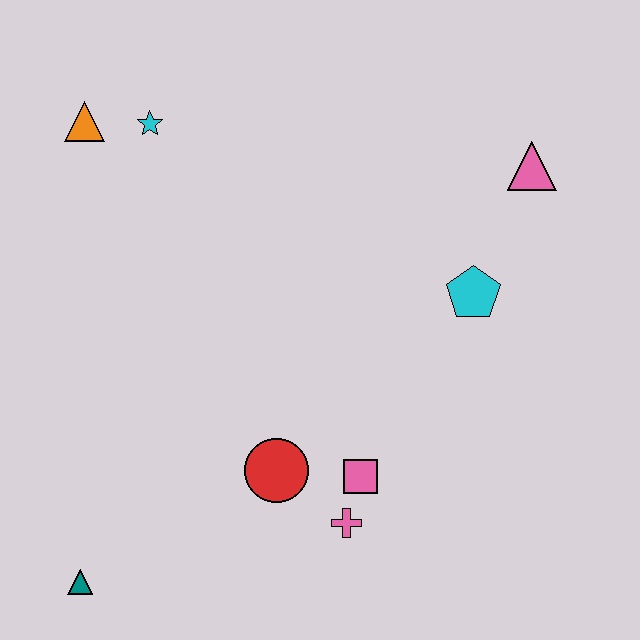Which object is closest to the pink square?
The pink cross is closest to the pink square.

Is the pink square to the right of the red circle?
Yes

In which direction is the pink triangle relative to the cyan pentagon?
The pink triangle is above the cyan pentagon.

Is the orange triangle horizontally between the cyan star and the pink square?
No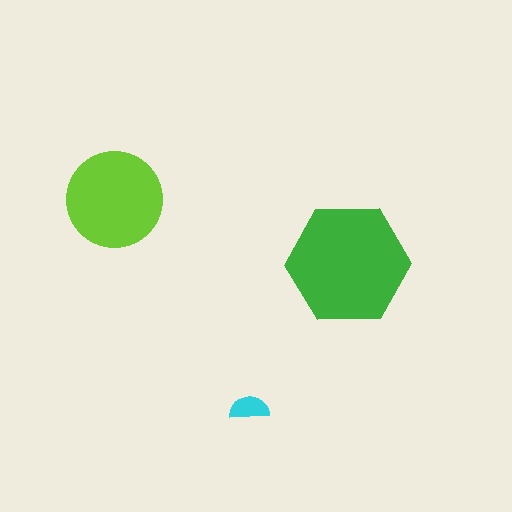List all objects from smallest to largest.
The cyan semicircle, the lime circle, the green hexagon.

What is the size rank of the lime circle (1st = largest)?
2nd.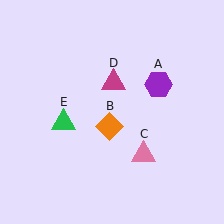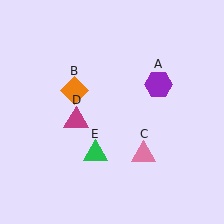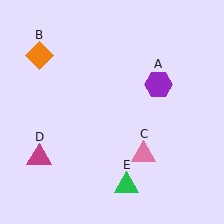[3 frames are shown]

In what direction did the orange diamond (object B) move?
The orange diamond (object B) moved up and to the left.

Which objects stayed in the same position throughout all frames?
Purple hexagon (object A) and pink triangle (object C) remained stationary.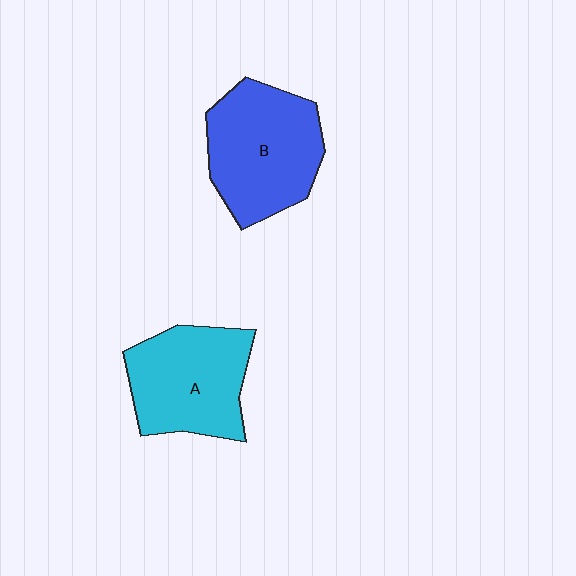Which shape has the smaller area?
Shape A (cyan).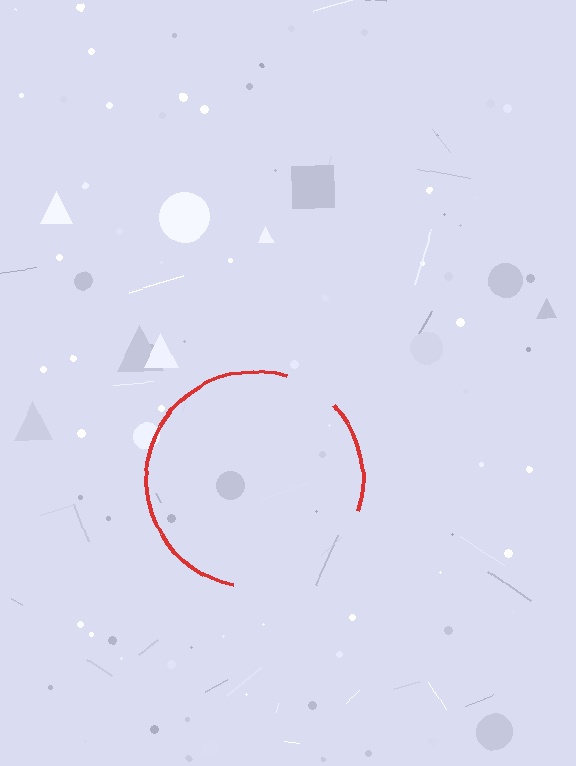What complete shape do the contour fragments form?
The contour fragments form a circle.